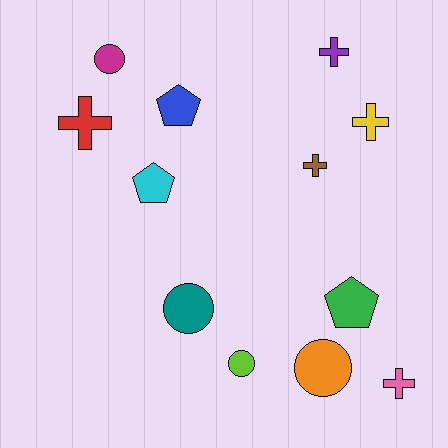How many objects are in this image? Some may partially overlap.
There are 12 objects.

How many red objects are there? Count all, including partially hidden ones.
There is 1 red object.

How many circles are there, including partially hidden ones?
There are 4 circles.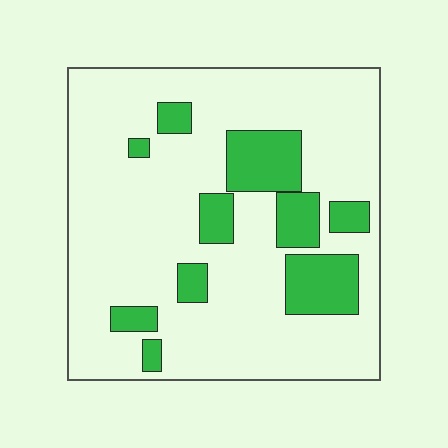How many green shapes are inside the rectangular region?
10.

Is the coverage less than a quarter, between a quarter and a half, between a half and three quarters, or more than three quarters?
Less than a quarter.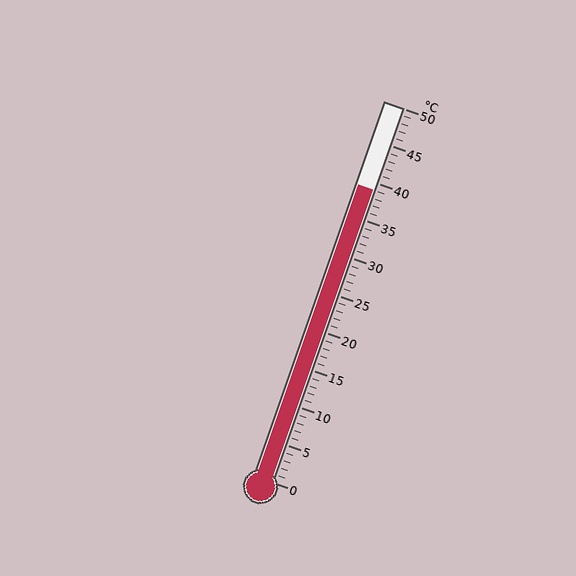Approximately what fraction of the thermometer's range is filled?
The thermometer is filled to approximately 80% of its range.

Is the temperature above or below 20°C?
The temperature is above 20°C.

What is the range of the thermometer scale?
The thermometer scale ranges from 0°C to 50°C.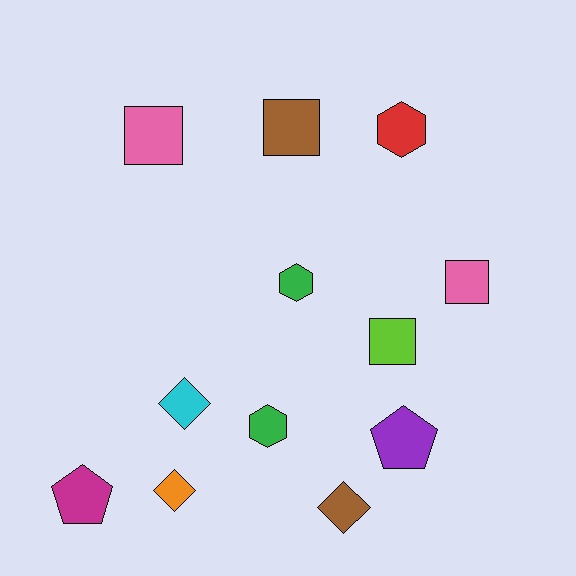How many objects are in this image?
There are 12 objects.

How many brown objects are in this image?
There are 2 brown objects.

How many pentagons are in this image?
There are 2 pentagons.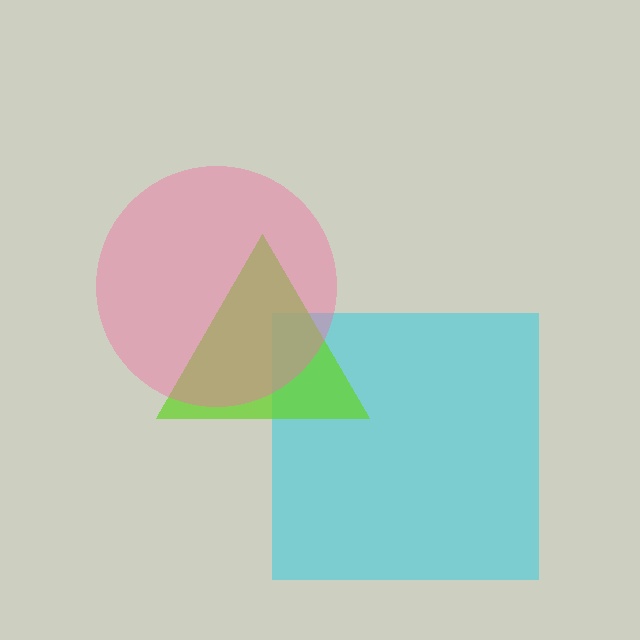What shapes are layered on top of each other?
The layered shapes are: a cyan square, a lime triangle, a pink circle.